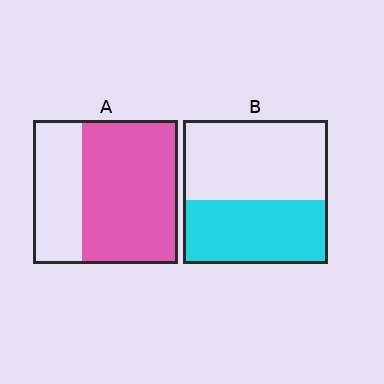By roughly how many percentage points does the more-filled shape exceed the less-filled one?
By roughly 20 percentage points (A over B).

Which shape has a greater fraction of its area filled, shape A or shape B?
Shape A.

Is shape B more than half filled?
No.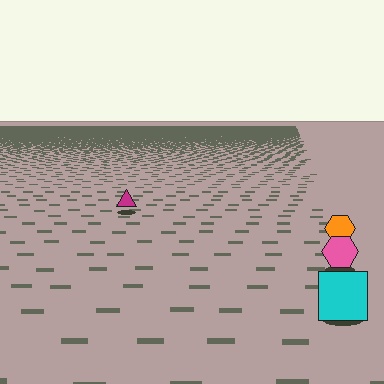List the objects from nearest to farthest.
From nearest to farthest: the cyan square, the pink hexagon, the orange hexagon, the magenta triangle.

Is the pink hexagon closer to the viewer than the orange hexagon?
Yes. The pink hexagon is closer — you can tell from the texture gradient: the ground texture is coarser near it.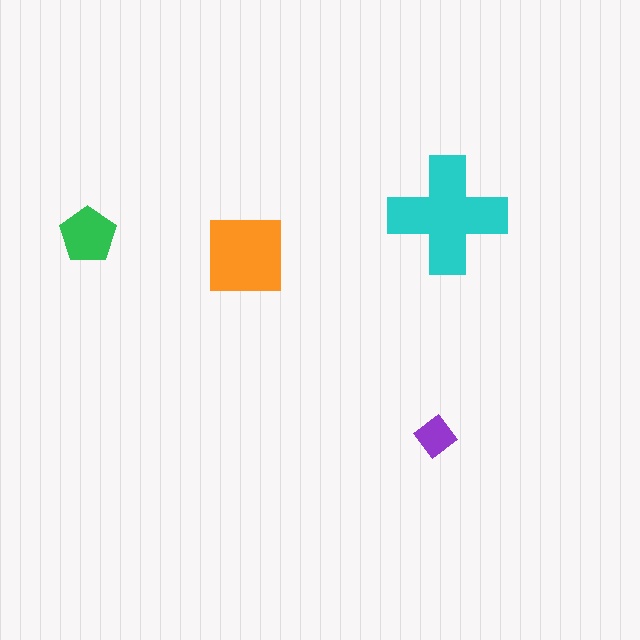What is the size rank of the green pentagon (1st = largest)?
3rd.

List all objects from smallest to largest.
The purple diamond, the green pentagon, the orange square, the cyan cross.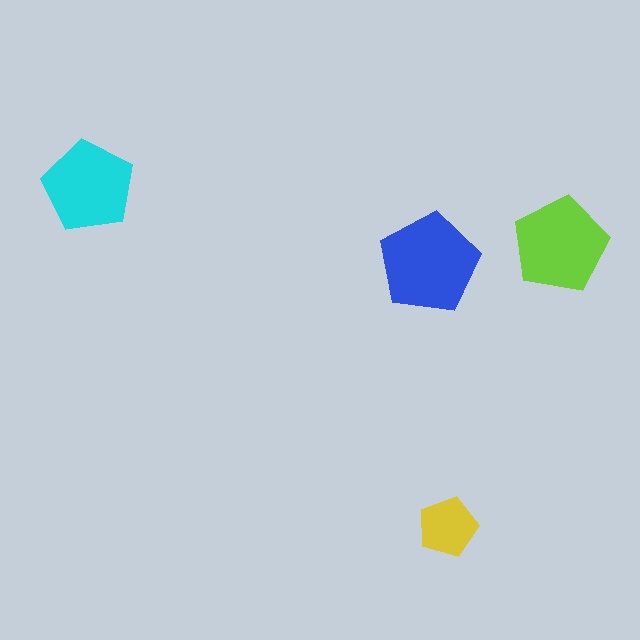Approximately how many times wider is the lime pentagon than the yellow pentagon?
About 1.5 times wider.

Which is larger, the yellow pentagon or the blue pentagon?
The blue one.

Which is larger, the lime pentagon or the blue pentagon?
The blue one.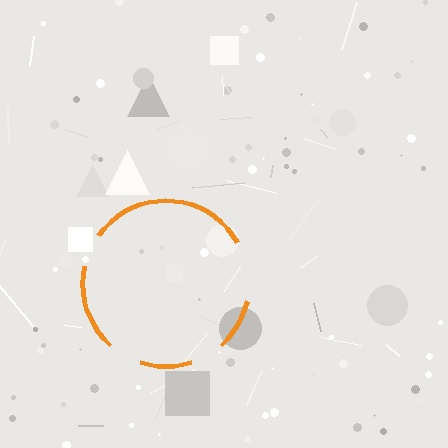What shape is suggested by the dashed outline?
The dashed outline suggests a circle.